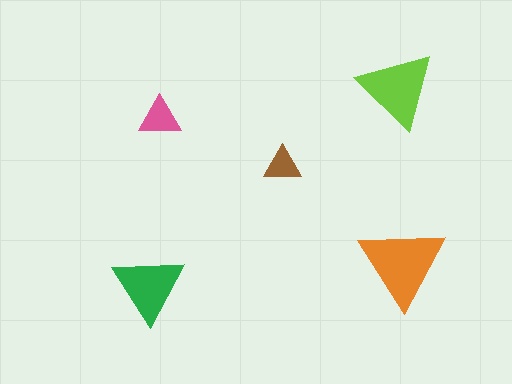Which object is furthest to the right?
The orange triangle is rightmost.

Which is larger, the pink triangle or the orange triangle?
The orange one.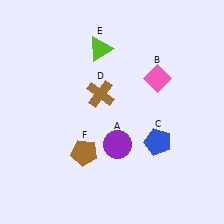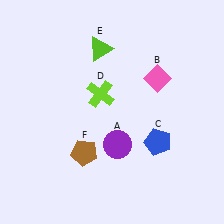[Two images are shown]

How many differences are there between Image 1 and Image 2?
There is 1 difference between the two images.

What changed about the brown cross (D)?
In Image 1, D is brown. In Image 2, it changed to lime.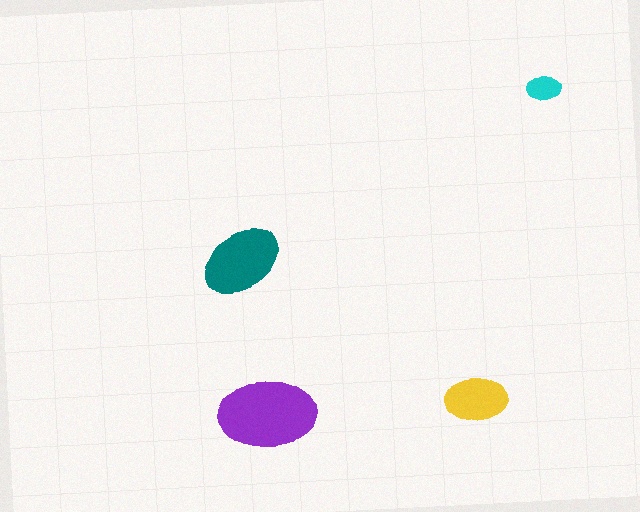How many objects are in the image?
There are 4 objects in the image.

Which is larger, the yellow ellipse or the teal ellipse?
The teal one.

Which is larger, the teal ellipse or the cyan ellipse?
The teal one.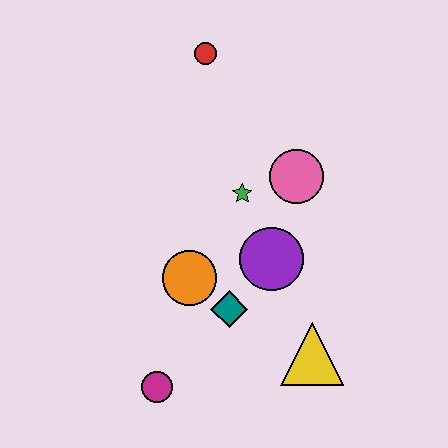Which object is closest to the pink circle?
The green star is closest to the pink circle.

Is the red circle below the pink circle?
No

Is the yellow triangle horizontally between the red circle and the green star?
No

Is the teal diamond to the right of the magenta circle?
Yes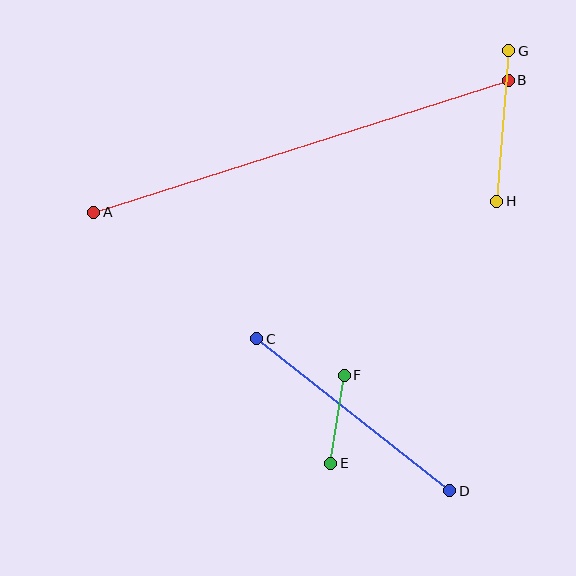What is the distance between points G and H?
The distance is approximately 151 pixels.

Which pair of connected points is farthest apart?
Points A and B are farthest apart.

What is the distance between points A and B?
The distance is approximately 435 pixels.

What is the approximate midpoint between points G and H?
The midpoint is at approximately (503, 126) pixels.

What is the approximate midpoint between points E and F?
The midpoint is at approximately (337, 419) pixels.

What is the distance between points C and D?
The distance is approximately 246 pixels.